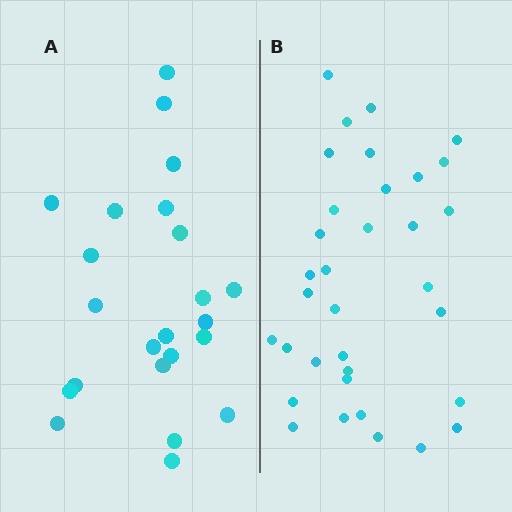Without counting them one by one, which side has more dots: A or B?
Region B (the right region) has more dots.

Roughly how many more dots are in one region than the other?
Region B has roughly 12 or so more dots than region A.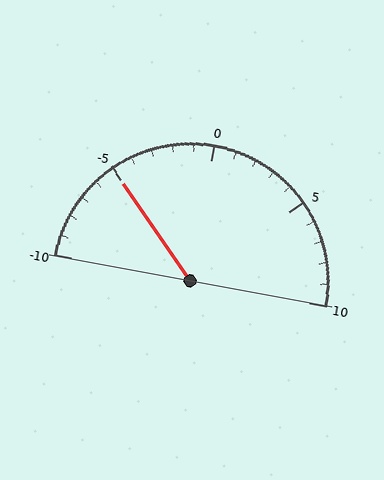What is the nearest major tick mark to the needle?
The nearest major tick mark is -5.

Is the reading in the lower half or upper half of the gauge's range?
The reading is in the lower half of the range (-10 to 10).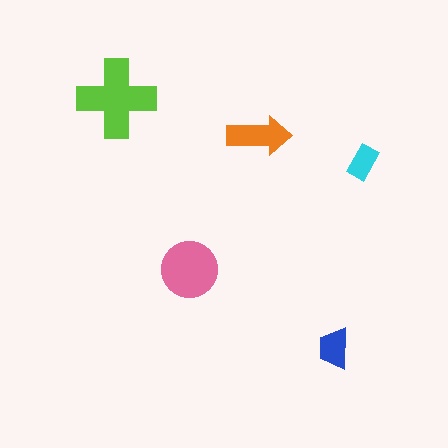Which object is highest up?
The lime cross is topmost.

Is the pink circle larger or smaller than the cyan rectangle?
Larger.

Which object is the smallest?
The cyan rectangle.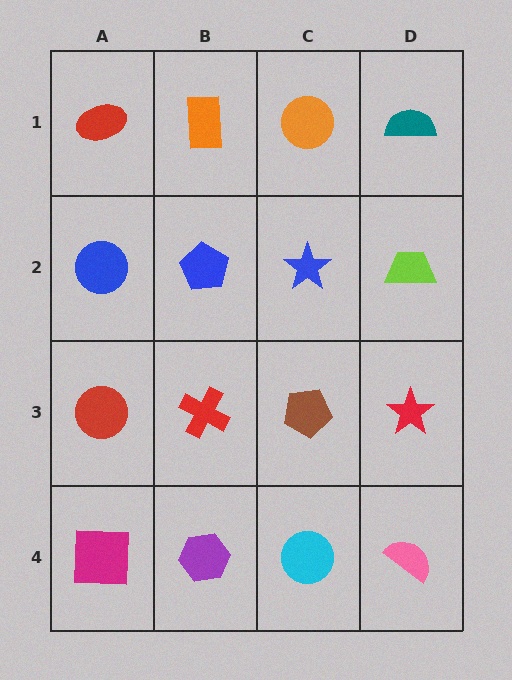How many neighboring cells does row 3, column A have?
3.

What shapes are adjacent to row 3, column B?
A blue pentagon (row 2, column B), a purple hexagon (row 4, column B), a red circle (row 3, column A), a brown pentagon (row 3, column C).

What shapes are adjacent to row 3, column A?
A blue circle (row 2, column A), a magenta square (row 4, column A), a red cross (row 3, column B).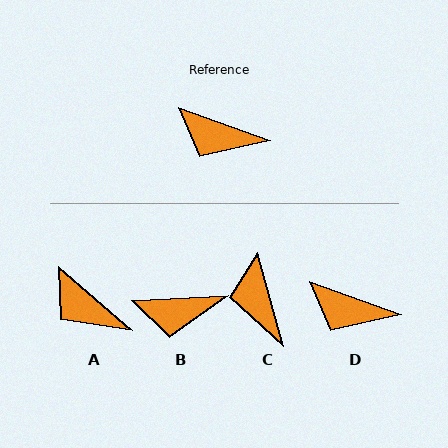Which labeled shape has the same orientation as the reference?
D.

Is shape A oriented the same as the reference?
No, it is off by about 21 degrees.